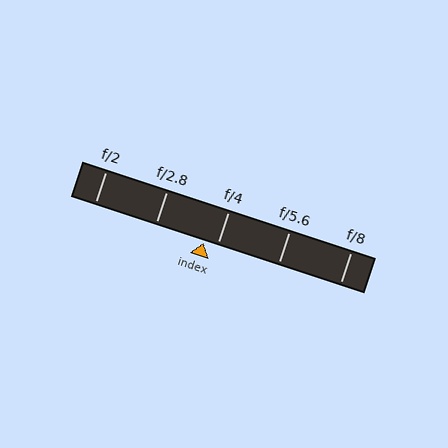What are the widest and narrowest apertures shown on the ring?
The widest aperture shown is f/2 and the narrowest is f/8.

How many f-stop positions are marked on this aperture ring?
There are 5 f-stop positions marked.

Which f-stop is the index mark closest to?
The index mark is closest to f/4.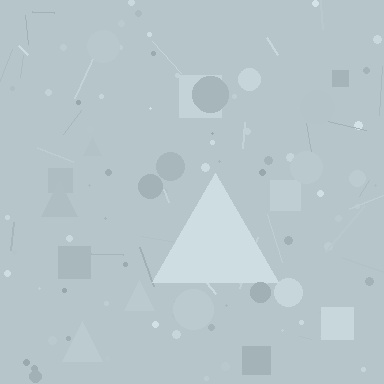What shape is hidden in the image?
A triangle is hidden in the image.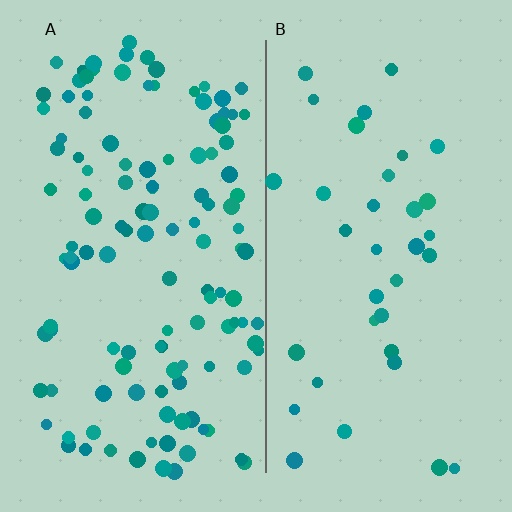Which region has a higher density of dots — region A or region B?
A (the left).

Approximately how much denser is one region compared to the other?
Approximately 3.5× — region A over region B.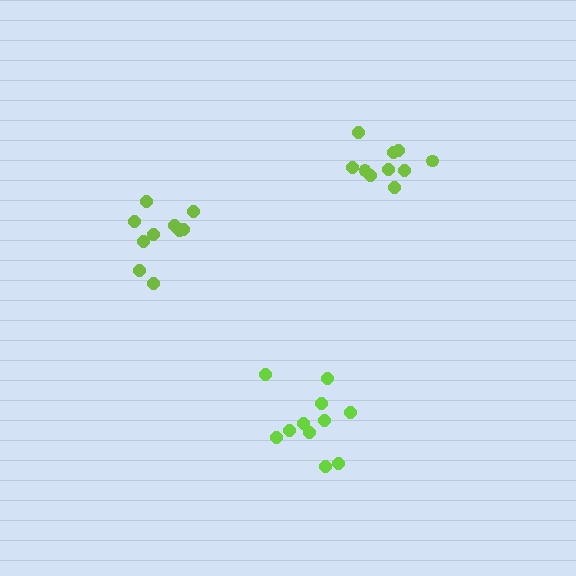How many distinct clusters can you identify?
There are 3 distinct clusters.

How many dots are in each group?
Group 1: 11 dots, Group 2: 10 dots, Group 3: 10 dots (31 total).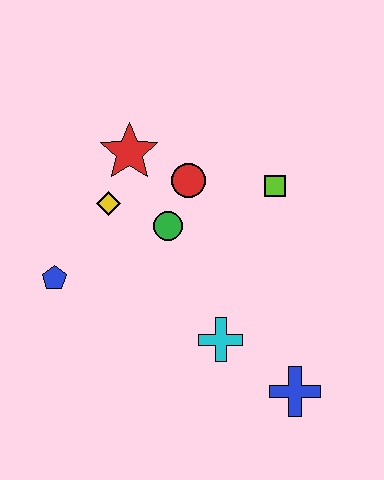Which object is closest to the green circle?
The red circle is closest to the green circle.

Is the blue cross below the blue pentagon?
Yes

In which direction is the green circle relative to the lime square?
The green circle is to the left of the lime square.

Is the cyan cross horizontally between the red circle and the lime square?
Yes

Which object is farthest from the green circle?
The blue cross is farthest from the green circle.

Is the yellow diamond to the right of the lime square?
No